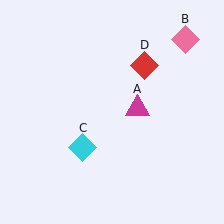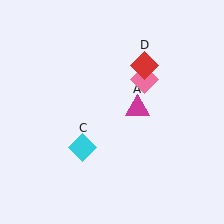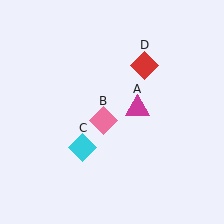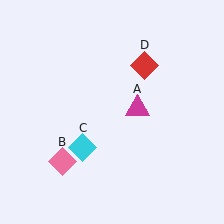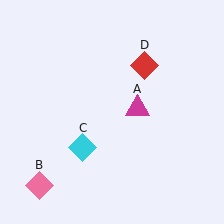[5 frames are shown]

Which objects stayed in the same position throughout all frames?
Magenta triangle (object A) and cyan diamond (object C) and red diamond (object D) remained stationary.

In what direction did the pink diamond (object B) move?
The pink diamond (object B) moved down and to the left.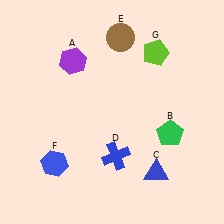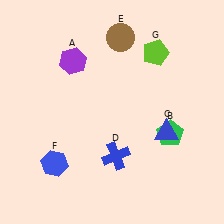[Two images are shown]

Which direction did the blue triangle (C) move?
The blue triangle (C) moved up.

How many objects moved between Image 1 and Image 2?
1 object moved between the two images.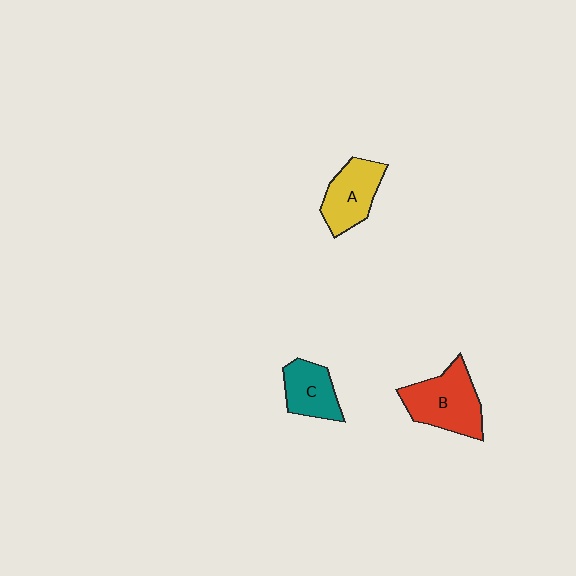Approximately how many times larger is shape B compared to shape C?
Approximately 1.5 times.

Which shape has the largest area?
Shape B (red).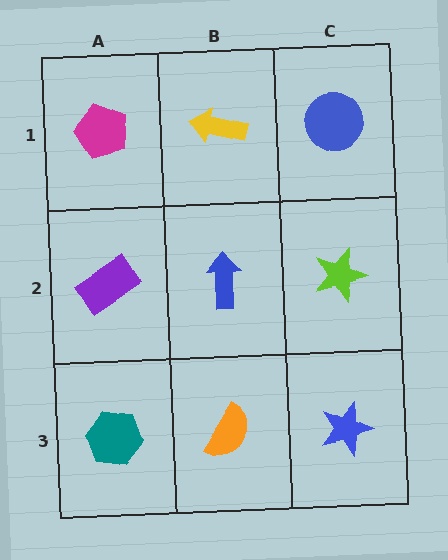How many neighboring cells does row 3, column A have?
2.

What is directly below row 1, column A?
A purple rectangle.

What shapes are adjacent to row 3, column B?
A blue arrow (row 2, column B), a teal hexagon (row 3, column A), a blue star (row 3, column C).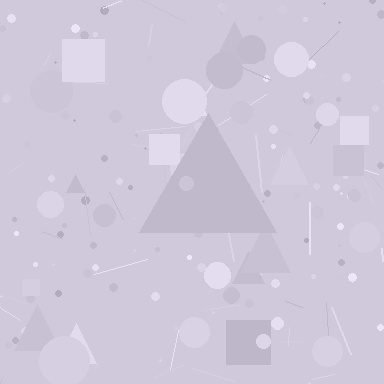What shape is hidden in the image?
A triangle is hidden in the image.